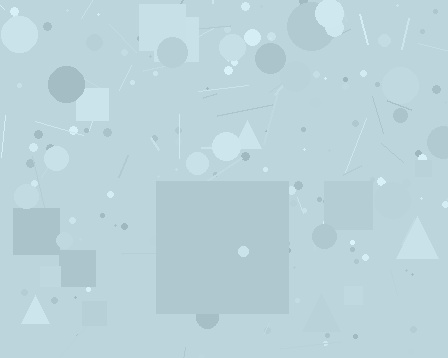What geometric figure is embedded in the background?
A square is embedded in the background.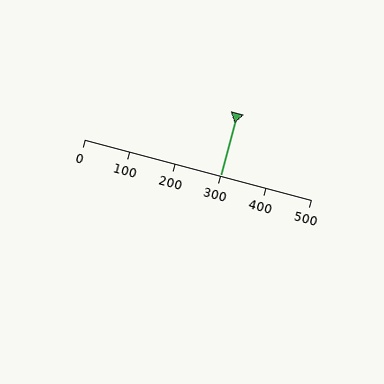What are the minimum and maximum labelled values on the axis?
The axis runs from 0 to 500.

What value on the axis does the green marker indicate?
The marker indicates approximately 300.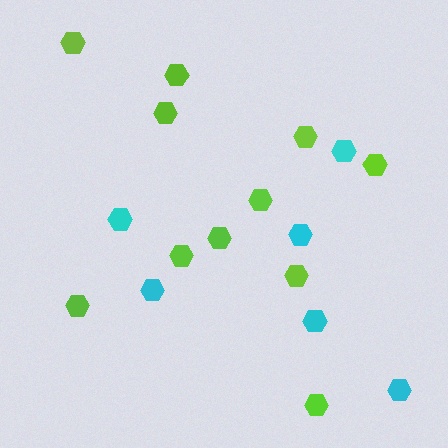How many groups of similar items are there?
There are 2 groups: one group of lime hexagons (11) and one group of cyan hexagons (6).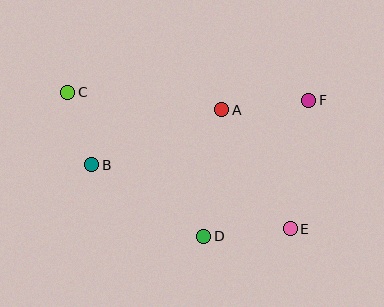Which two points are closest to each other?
Points B and C are closest to each other.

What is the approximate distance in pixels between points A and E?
The distance between A and E is approximately 137 pixels.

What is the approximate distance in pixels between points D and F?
The distance between D and F is approximately 172 pixels.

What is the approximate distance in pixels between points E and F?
The distance between E and F is approximately 130 pixels.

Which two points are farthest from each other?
Points C and E are farthest from each other.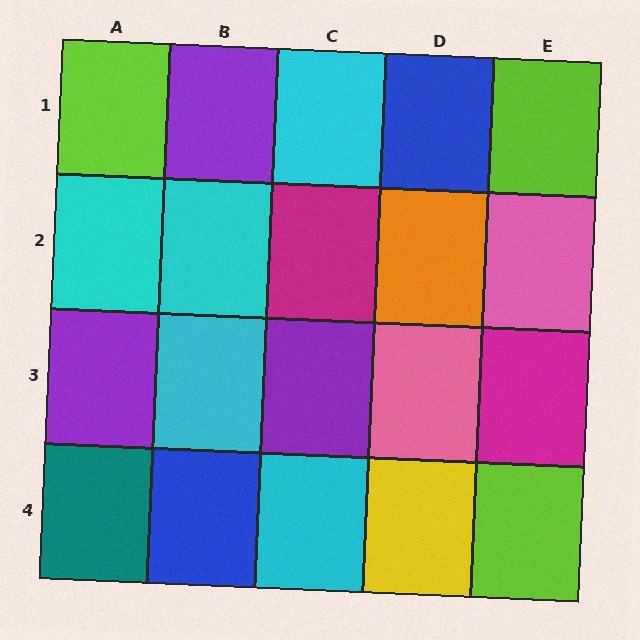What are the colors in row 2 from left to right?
Cyan, cyan, magenta, orange, pink.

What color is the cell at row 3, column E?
Magenta.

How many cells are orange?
1 cell is orange.